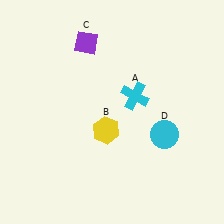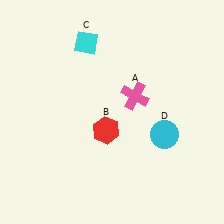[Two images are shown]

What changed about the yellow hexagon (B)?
In Image 1, B is yellow. In Image 2, it changed to red.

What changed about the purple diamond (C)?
In Image 1, C is purple. In Image 2, it changed to cyan.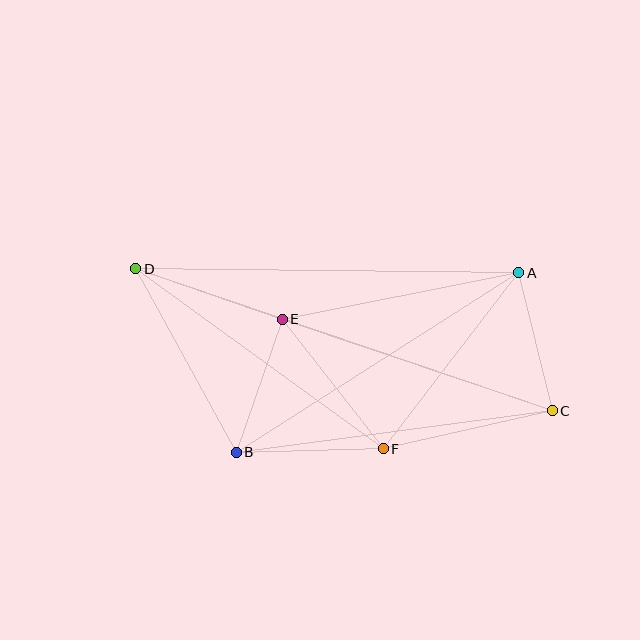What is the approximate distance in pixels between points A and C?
The distance between A and C is approximately 142 pixels.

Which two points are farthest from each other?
Points C and D are farthest from each other.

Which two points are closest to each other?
Points B and E are closest to each other.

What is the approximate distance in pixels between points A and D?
The distance between A and D is approximately 383 pixels.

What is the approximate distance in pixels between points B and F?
The distance between B and F is approximately 147 pixels.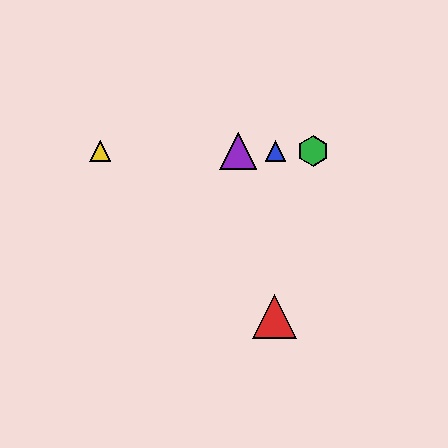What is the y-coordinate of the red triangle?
The red triangle is at y≈317.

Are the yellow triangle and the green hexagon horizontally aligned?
Yes, both are at y≈151.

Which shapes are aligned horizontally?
The blue triangle, the green hexagon, the yellow triangle, the purple triangle are aligned horizontally.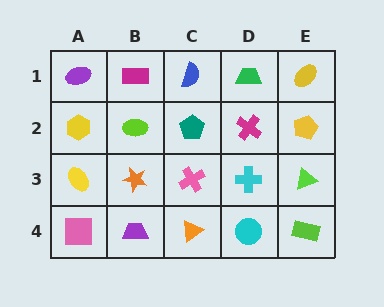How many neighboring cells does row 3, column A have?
3.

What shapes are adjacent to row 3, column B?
A lime ellipse (row 2, column B), a purple trapezoid (row 4, column B), a yellow ellipse (row 3, column A), a pink cross (row 3, column C).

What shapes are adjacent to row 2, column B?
A magenta rectangle (row 1, column B), an orange star (row 3, column B), a yellow hexagon (row 2, column A), a teal pentagon (row 2, column C).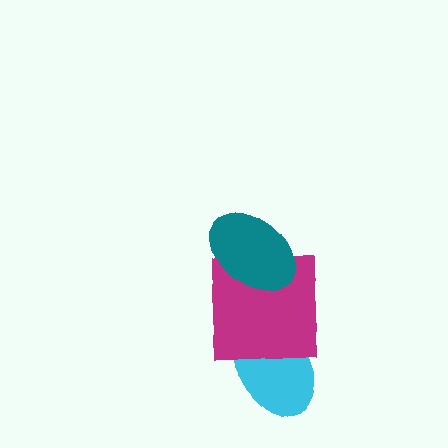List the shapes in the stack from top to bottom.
From top to bottom: the teal ellipse, the magenta square, the cyan ellipse.